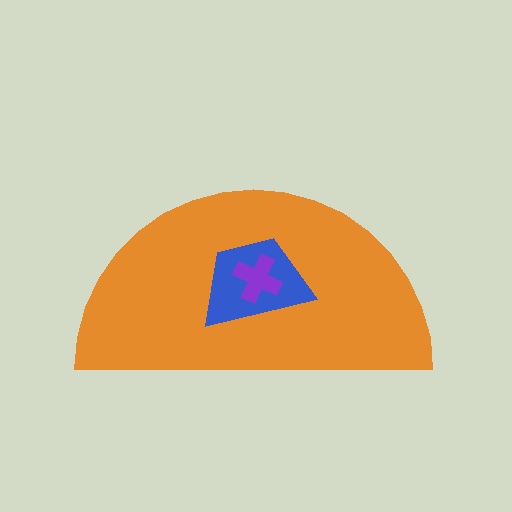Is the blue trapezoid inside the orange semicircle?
Yes.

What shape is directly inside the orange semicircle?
The blue trapezoid.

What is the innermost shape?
The purple cross.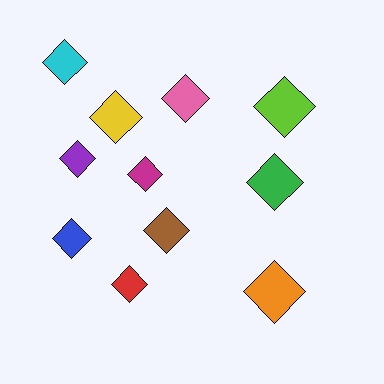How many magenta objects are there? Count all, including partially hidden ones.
There is 1 magenta object.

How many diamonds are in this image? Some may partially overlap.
There are 11 diamonds.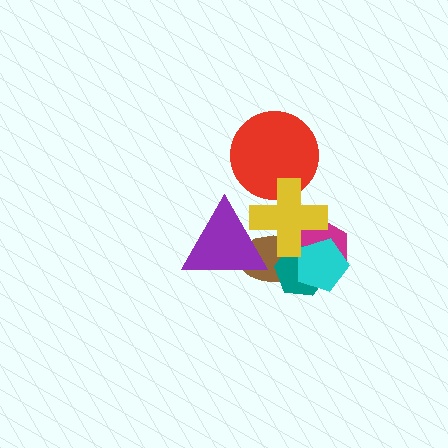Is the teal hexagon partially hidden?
Yes, it is partially covered by another shape.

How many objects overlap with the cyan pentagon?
4 objects overlap with the cyan pentagon.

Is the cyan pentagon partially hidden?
Yes, it is partially covered by another shape.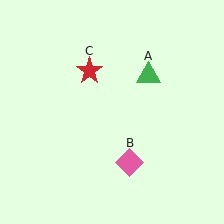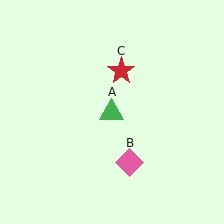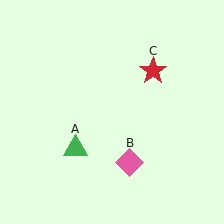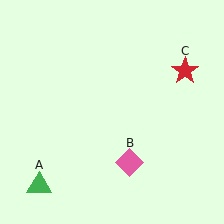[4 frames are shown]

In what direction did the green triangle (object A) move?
The green triangle (object A) moved down and to the left.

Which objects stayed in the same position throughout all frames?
Pink diamond (object B) remained stationary.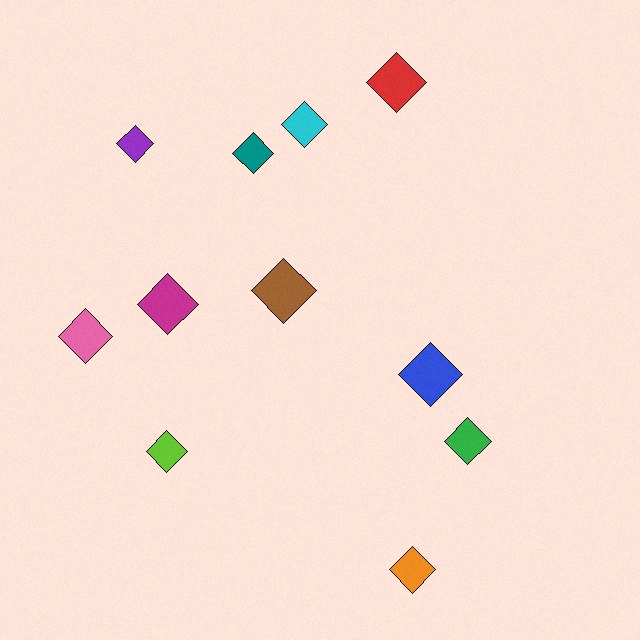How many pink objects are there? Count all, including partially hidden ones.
There is 1 pink object.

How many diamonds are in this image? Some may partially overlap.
There are 11 diamonds.